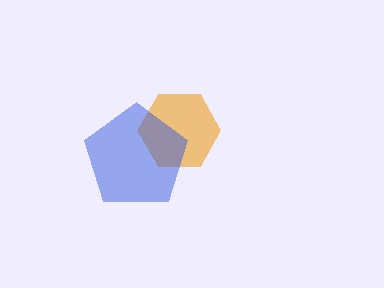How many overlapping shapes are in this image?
There are 2 overlapping shapes in the image.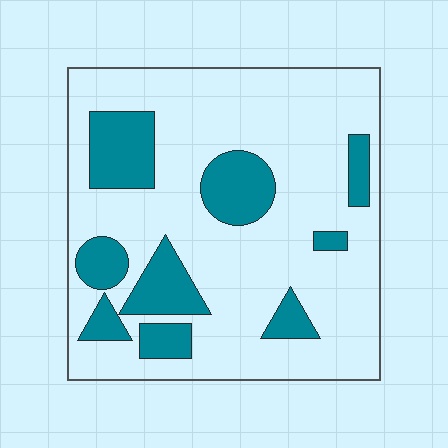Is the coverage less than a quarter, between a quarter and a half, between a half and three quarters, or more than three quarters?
Less than a quarter.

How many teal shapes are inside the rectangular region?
9.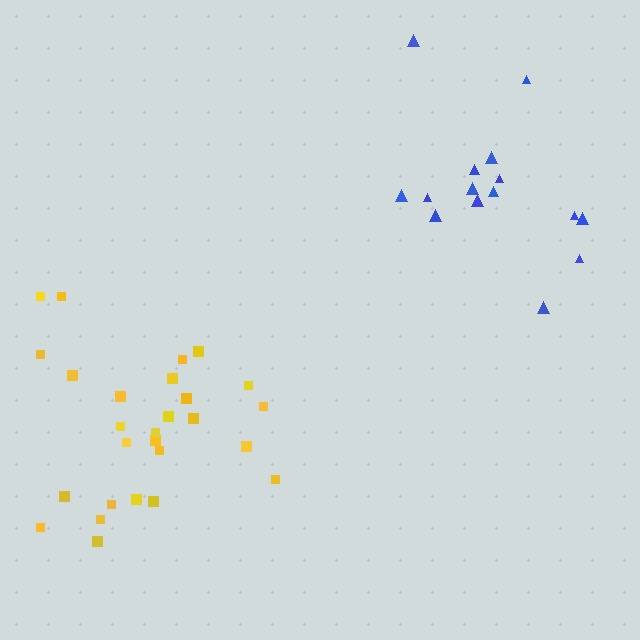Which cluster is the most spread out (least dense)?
Blue.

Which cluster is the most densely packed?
Yellow.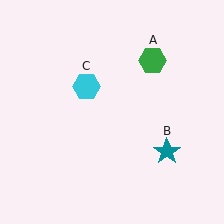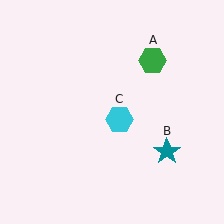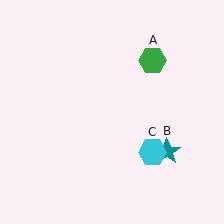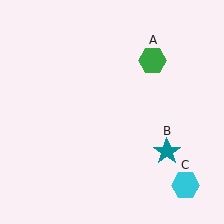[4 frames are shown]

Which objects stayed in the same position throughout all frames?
Green hexagon (object A) and teal star (object B) remained stationary.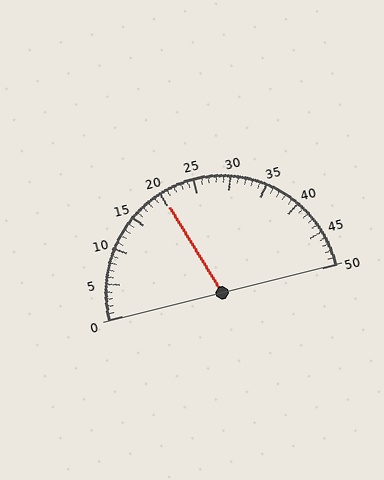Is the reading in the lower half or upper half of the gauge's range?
The reading is in the lower half of the range (0 to 50).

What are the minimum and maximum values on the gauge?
The gauge ranges from 0 to 50.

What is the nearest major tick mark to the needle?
The nearest major tick mark is 20.